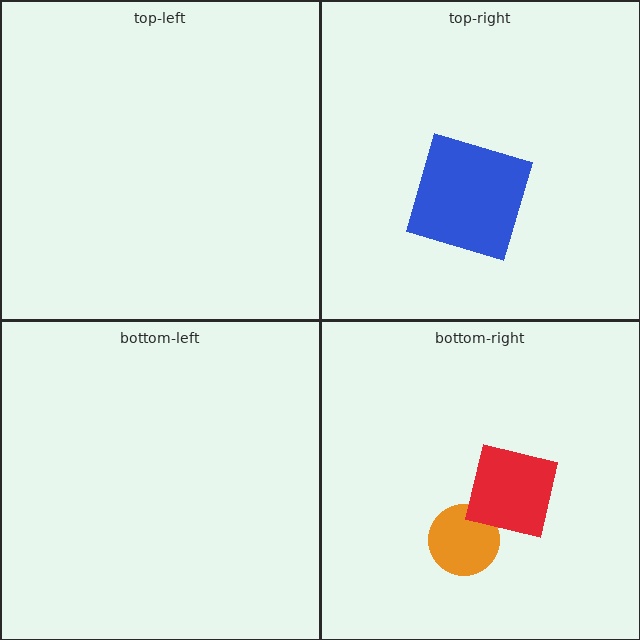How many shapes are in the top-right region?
1.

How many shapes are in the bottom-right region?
2.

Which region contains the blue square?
The top-right region.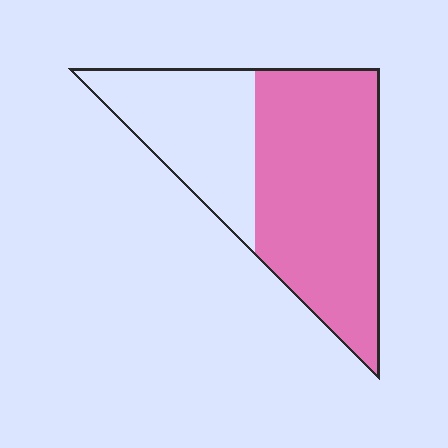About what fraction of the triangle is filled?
About five eighths (5/8).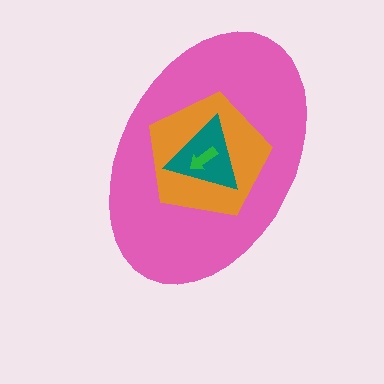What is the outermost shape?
The pink ellipse.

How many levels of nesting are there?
4.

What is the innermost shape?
The green arrow.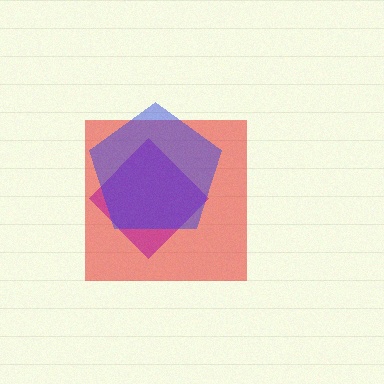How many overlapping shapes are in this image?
There are 3 overlapping shapes in the image.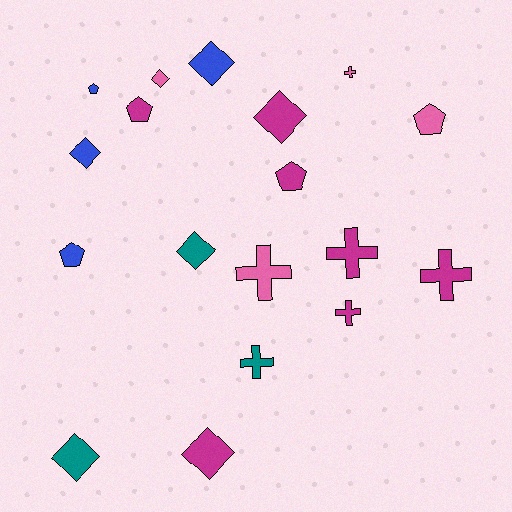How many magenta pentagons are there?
There are 2 magenta pentagons.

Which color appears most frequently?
Magenta, with 7 objects.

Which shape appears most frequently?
Diamond, with 7 objects.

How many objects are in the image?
There are 18 objects.